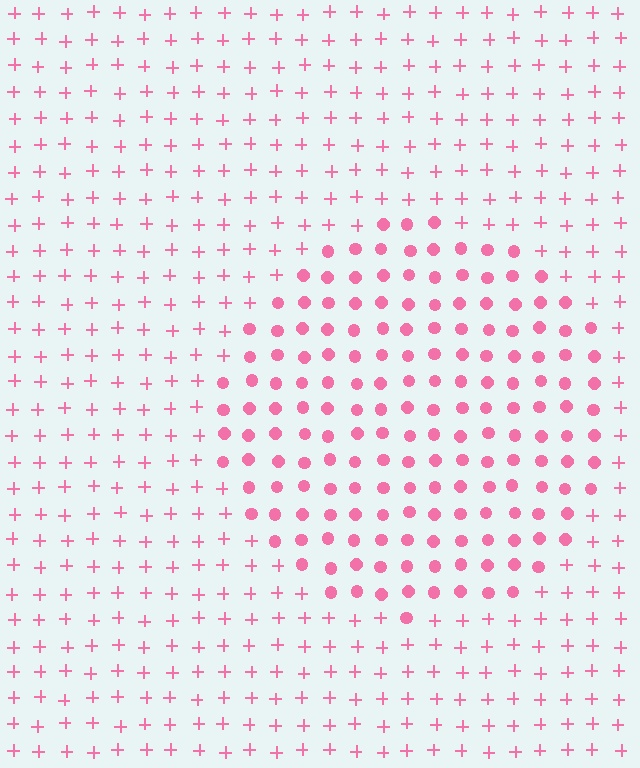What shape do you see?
I see a circle.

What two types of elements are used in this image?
The image uses circles inside the circle region and plus signs outside it.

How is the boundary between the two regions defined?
The boundary is defined by a change in element shape: circles inside vs. plus signs outside. All elements share the same color and spacing.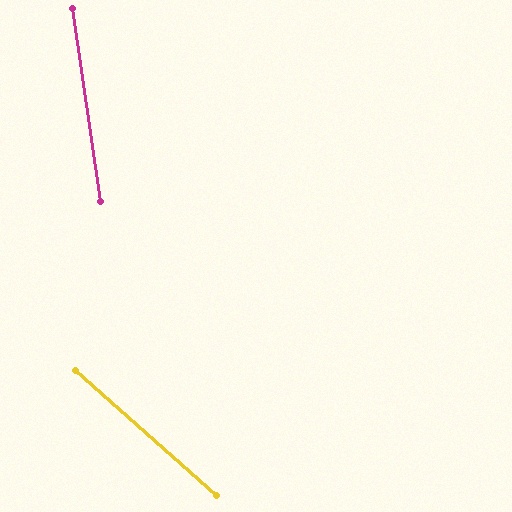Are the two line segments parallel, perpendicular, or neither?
Neither parallel nor perpendicular — they differ by about 40°.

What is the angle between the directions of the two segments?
Approximately 40 degrees.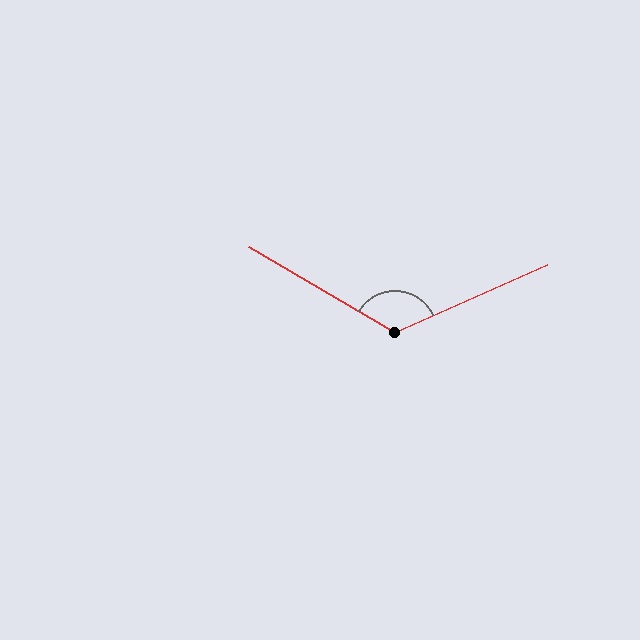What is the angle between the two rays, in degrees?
Approximately 125 degrees.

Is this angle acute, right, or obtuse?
It is obtuse.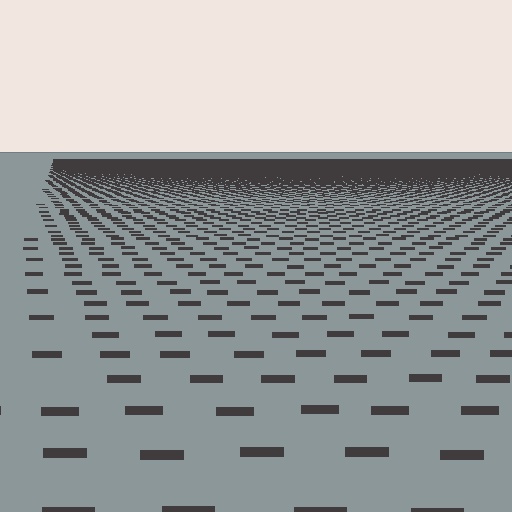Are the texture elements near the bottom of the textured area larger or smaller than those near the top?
Larger. Near the bottom, elements are closer to the viewer and appear at a bigger on-screen size.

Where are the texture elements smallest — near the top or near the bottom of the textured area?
Near the top.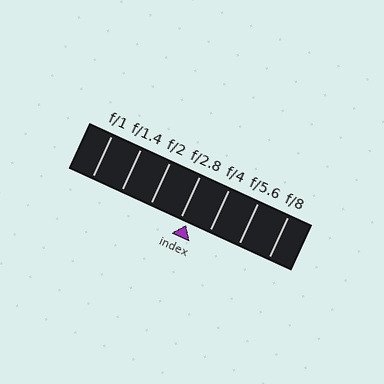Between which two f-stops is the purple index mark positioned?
The index mark is between f/2.8 and f/4.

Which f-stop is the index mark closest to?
The index mark is closest to f/2.8.